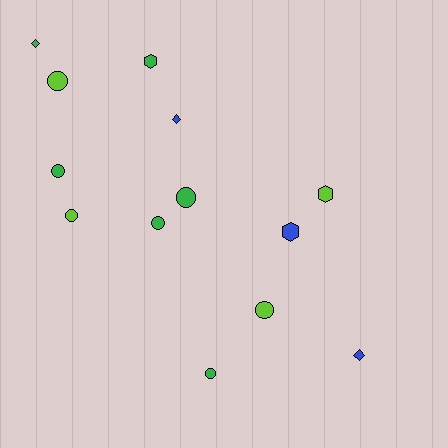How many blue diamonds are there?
There are 2 blue diamonds.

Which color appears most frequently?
Green, with 6 objects.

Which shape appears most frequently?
Circle, with 7 objects.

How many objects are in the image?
There are 13 objects.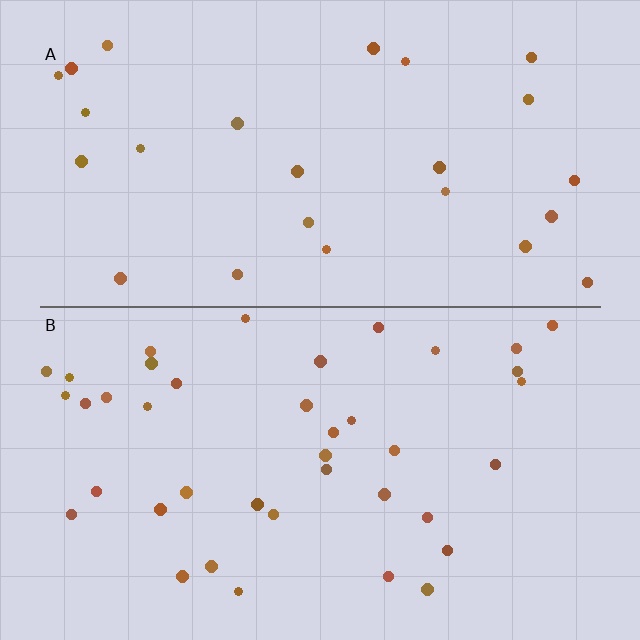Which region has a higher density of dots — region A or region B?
B (the bottom).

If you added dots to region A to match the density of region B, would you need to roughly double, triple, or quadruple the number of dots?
Approximately double.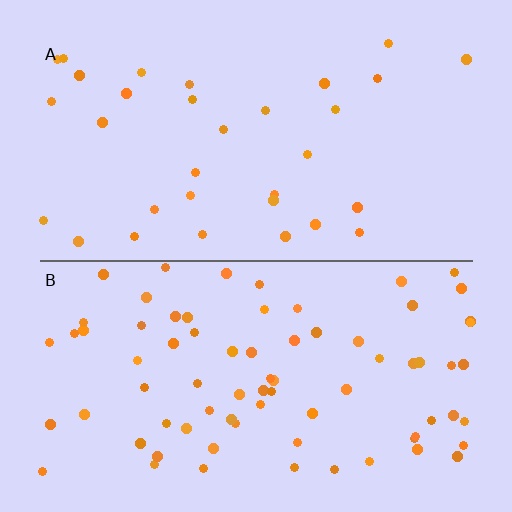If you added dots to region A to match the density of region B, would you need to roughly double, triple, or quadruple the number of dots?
Approximately double.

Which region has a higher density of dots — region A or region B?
B (the bottom).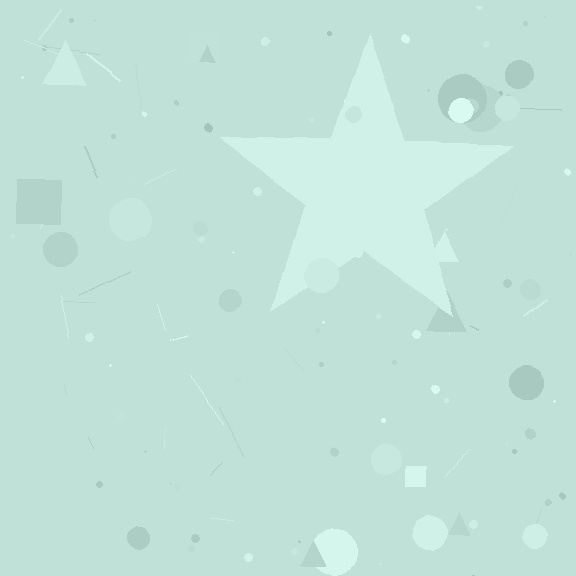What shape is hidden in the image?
A star is hidden in the image.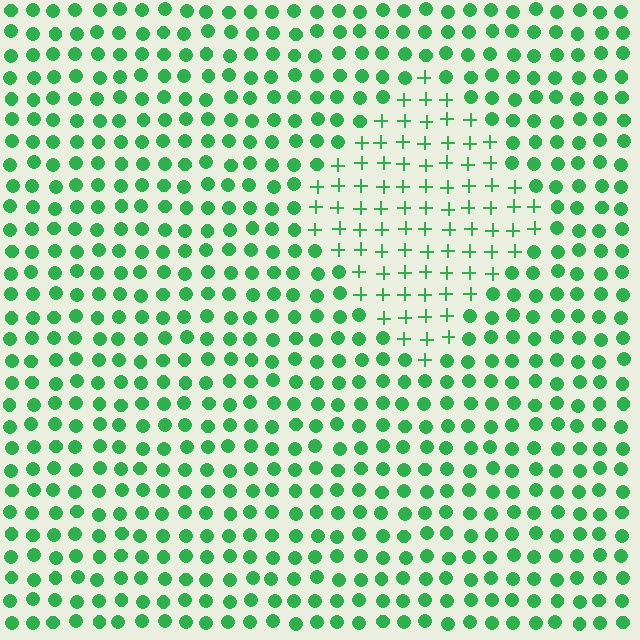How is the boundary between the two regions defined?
The boundary is defined by a change in element shape: plus signs inside vs. circles outside. All elements share the same color and spacing.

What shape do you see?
I see a diamond.